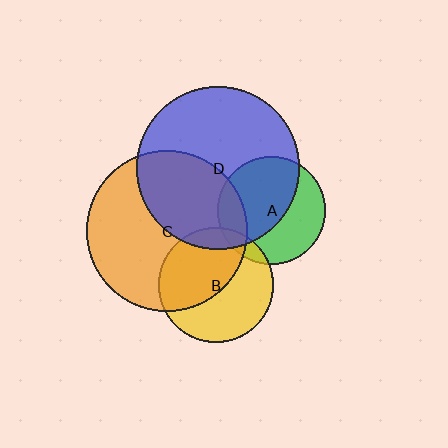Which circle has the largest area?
Circle D (blue).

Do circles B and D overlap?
Yes.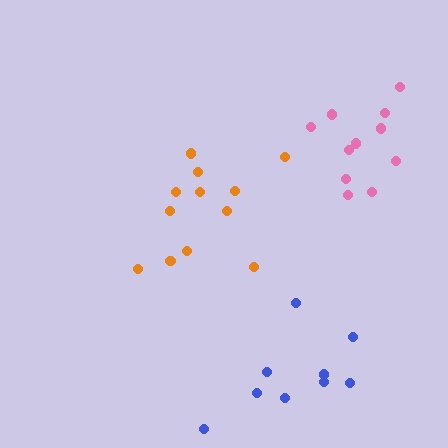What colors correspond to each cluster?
The clusters are colored: orange, pink, blue.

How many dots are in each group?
Group 1: 12 dots, Group 2: 11 dots, Group 3: 9 dots (32 total).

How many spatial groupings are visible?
There are 3 spatial groupings.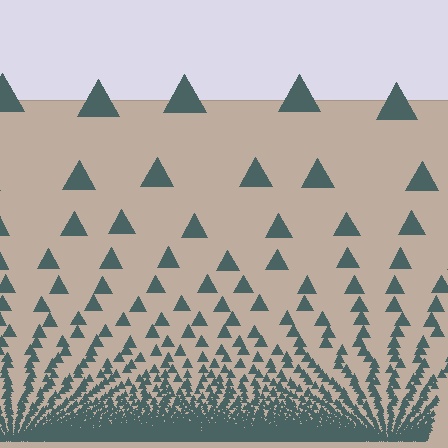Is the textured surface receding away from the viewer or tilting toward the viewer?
The surface appears to tilt toward the viewer. Texture elements get larger and sparser toward the top.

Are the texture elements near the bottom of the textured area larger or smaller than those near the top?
Smaller. The gradient is inverted — elements near the bottom are smaller and denser.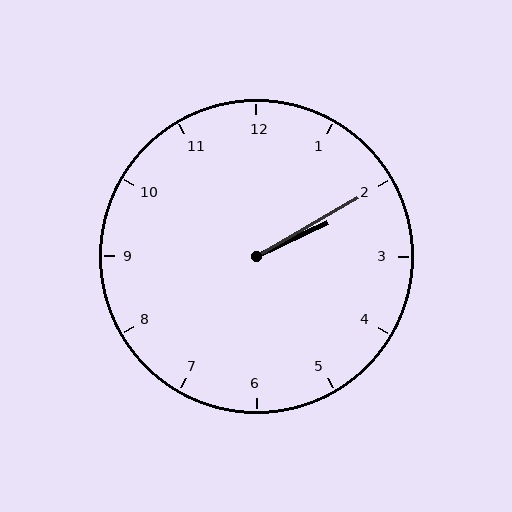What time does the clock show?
2:10.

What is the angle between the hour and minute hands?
Approximately 5 degrees.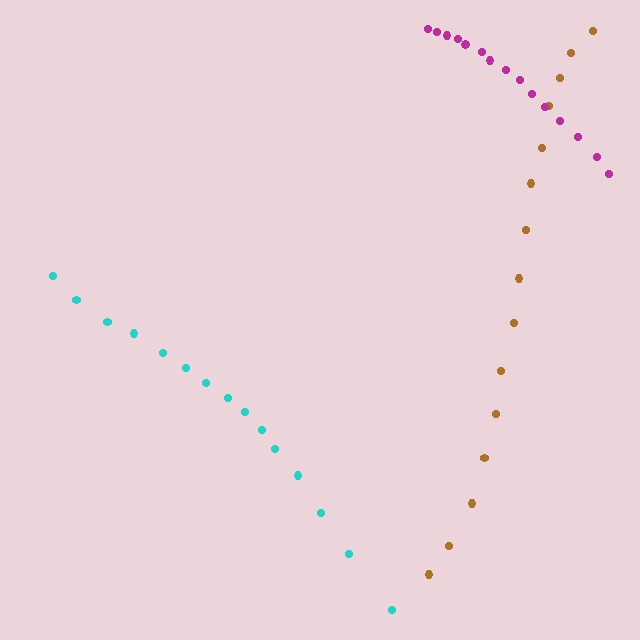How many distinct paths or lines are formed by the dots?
There are 3 distinct paths.